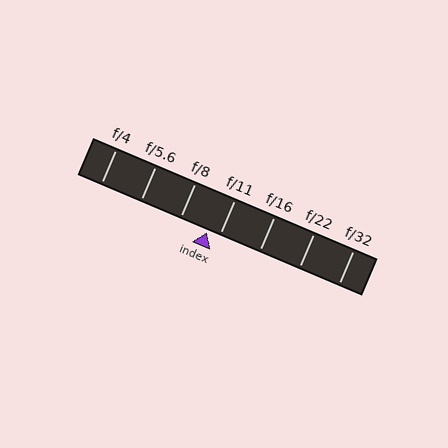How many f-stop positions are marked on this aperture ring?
There are 7 f-stop positions marked.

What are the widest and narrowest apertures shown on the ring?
The widest aperture shown is f/4 and the narrowest is f/32.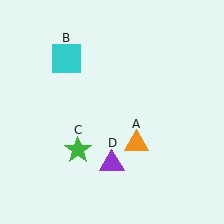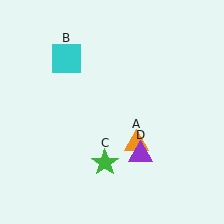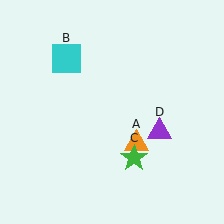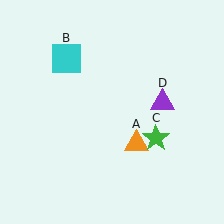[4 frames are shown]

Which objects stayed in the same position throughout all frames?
Orange triangle (object A) and cyan square (object B) remained stationary.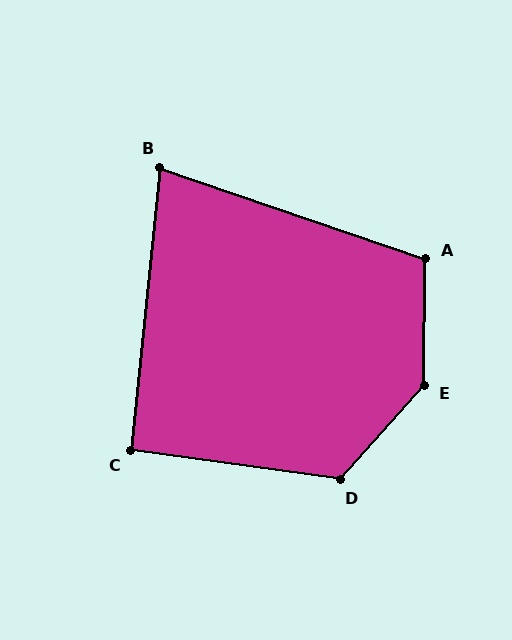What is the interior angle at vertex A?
Approximately 108 degrees (obtuse).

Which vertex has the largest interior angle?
E, at approximately 139 degrees.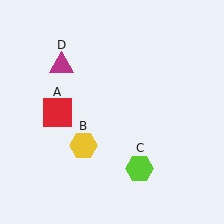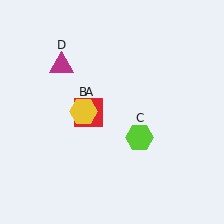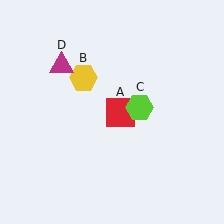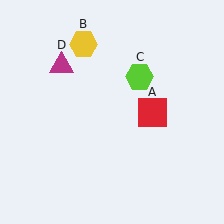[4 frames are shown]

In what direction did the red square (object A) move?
The red square (object A) moved right.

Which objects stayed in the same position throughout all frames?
Magenta triangle (object D) remained stationary.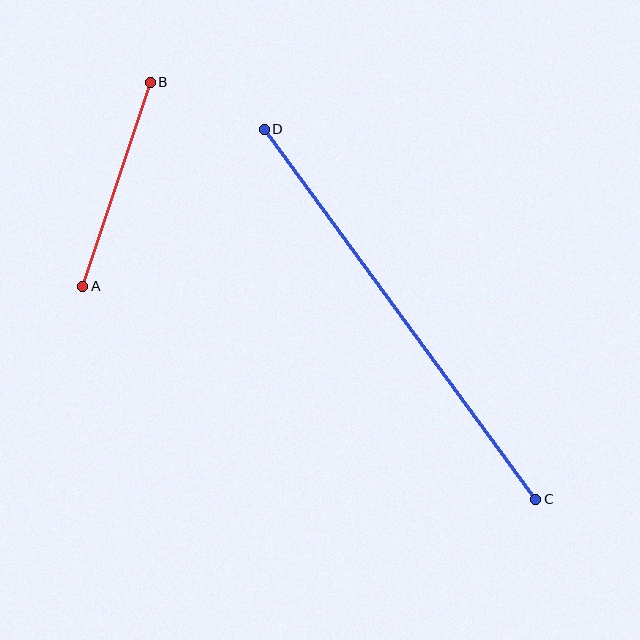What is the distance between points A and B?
The distance is approximately 215 pixels.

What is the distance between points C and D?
The distance is approximately 459 pixels.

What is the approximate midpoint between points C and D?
The midpoint is at approximately (400, 314) pixels.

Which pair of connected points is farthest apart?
Points C and D are farthest apart.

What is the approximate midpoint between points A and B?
The midpoint is at approximately (117, 184) pixels.